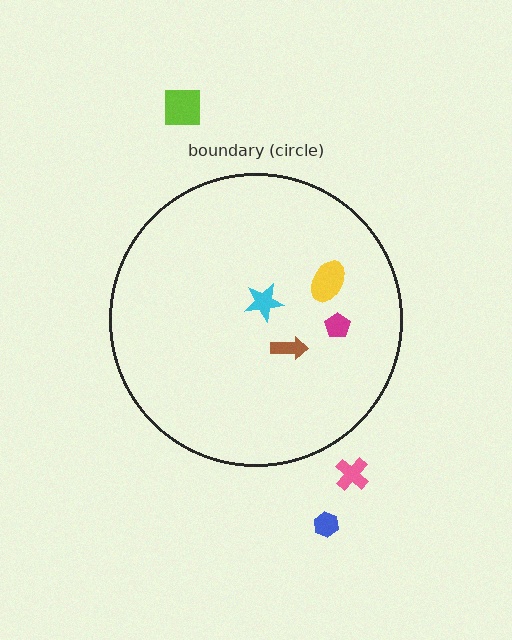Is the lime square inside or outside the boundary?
Outside.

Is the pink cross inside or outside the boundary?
Outside.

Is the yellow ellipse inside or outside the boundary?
Inside.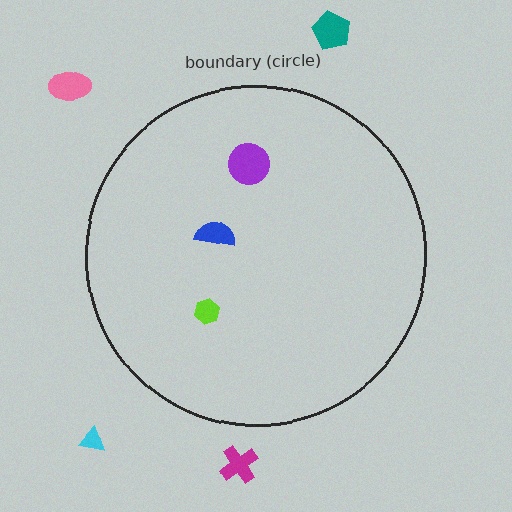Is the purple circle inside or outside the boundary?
Inside.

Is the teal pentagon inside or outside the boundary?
Outside.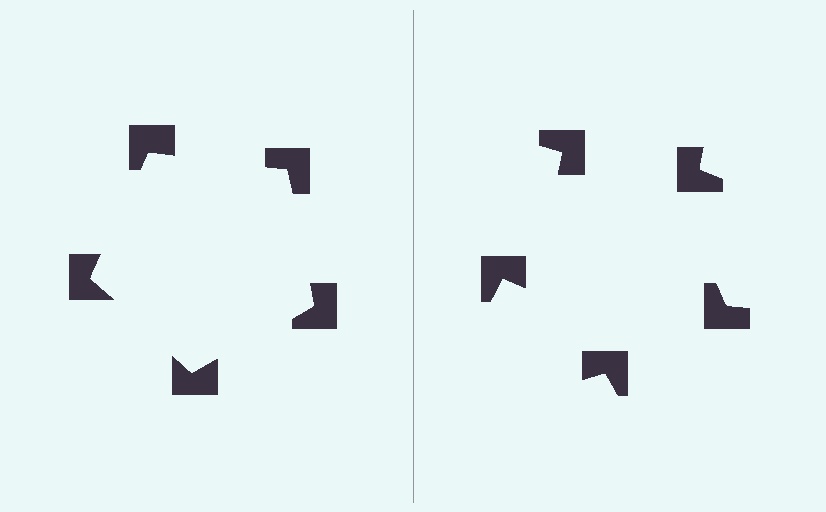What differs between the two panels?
The notched squares are positioned identically on both sides; only the wedge orientations differ. On the left they align to a pentagon; on the right they are misaligned.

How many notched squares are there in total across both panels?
10 — 5 on each side.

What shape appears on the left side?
An illusory pentagon.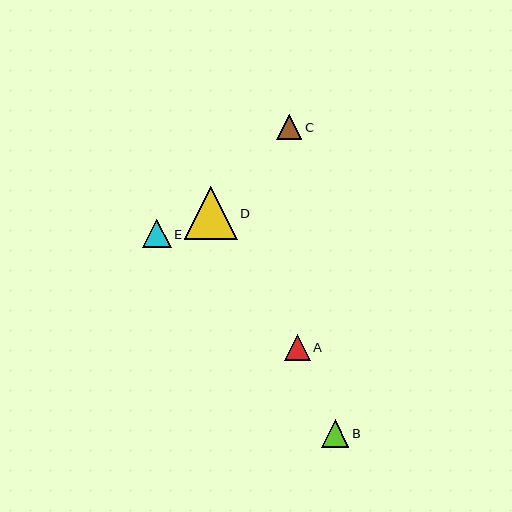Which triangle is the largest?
Triangle D is the largest with a size of approximately 53 pixels.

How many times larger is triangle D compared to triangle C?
Triangle D is approximately 2.1 times the size of triangle C.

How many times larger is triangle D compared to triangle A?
Triangle D is approximately 2.0 times the size of triangle A.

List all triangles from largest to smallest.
From largest to smallest: D, E, B, A, C.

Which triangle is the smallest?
Triangle C is the smallest with a size of approximately 26 pixels.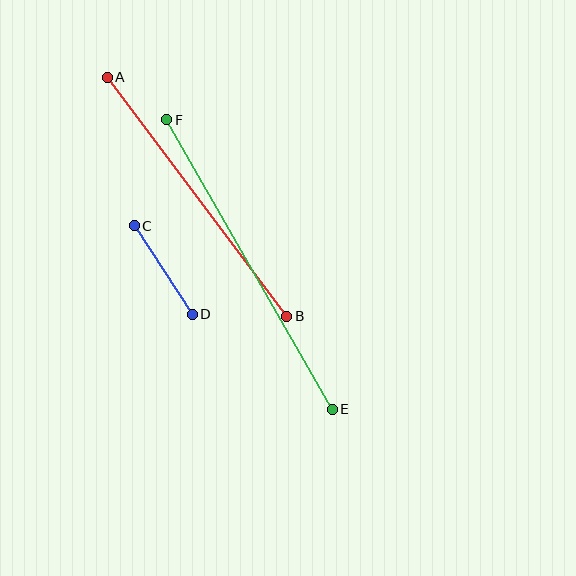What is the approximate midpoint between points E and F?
The midpoint is at approximately (250, 264) pixels.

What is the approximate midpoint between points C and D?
The midpoint is at approximately (163, 270) pixels.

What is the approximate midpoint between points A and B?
The midpoint is at approximately (197, 197) pixels.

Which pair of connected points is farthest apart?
Points E and F are farthest apart.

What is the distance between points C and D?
The distance is approximately 106 pixels.